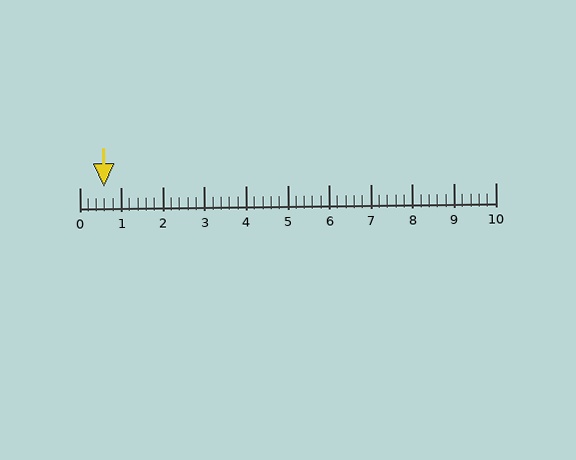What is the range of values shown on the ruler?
The ruler shows values from 0 to 10.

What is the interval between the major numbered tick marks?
The major tick marks are spaced 1 units apart.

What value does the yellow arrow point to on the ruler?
The yellow arrow points to approximately 0.6.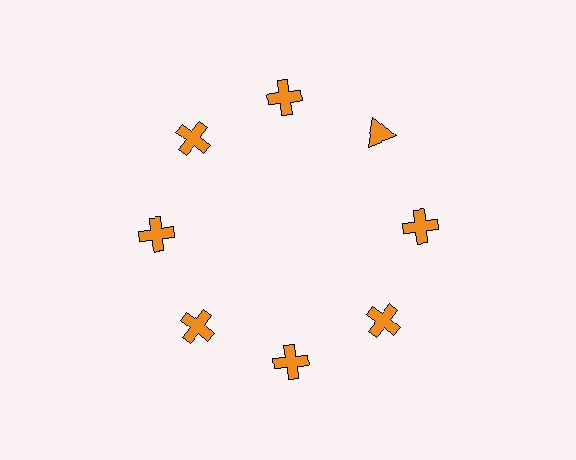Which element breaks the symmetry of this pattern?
The orange triangle at roughly the 2 o'clock position breaks the symmetry. All other shapes are orange crosses.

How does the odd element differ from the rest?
It has a different shape: triangle instead of cross.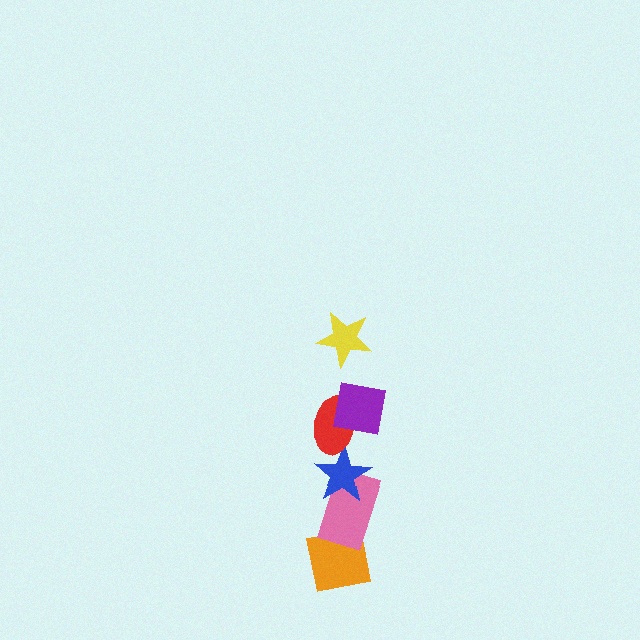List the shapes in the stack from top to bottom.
From top to bottom: the yellow star, the purple square, the red ellipse, the blue star, the pink rectangle, the orange square.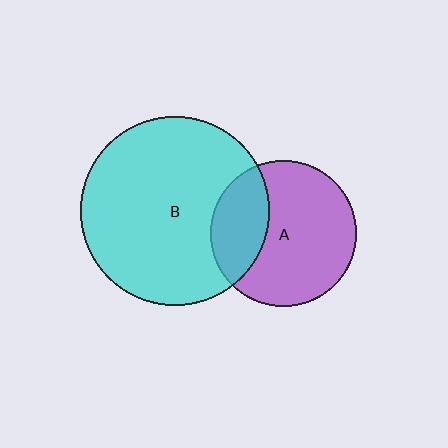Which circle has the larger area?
Circle B (cyan).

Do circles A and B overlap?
Yes.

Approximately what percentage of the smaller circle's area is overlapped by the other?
Approximately 30%.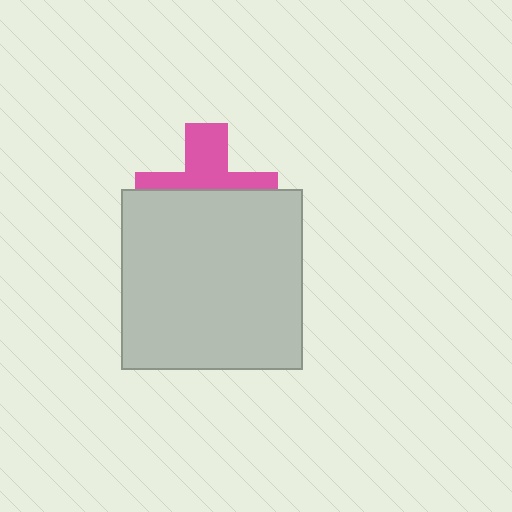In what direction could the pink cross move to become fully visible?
The pink cross could move up. That would shift it out from behind the light gray square entirely.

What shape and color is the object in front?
The object in front is a light gray square.